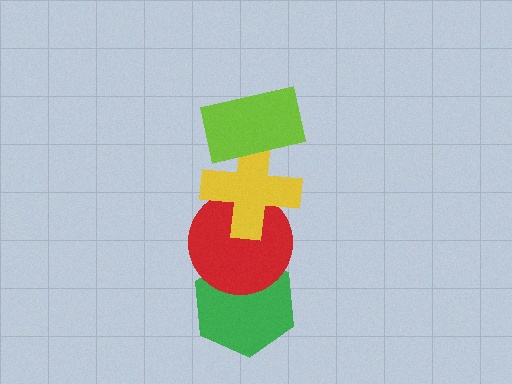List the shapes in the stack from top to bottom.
From top to bottom: the lime rectangle, the yellow cross, the red circle, the green hexagon.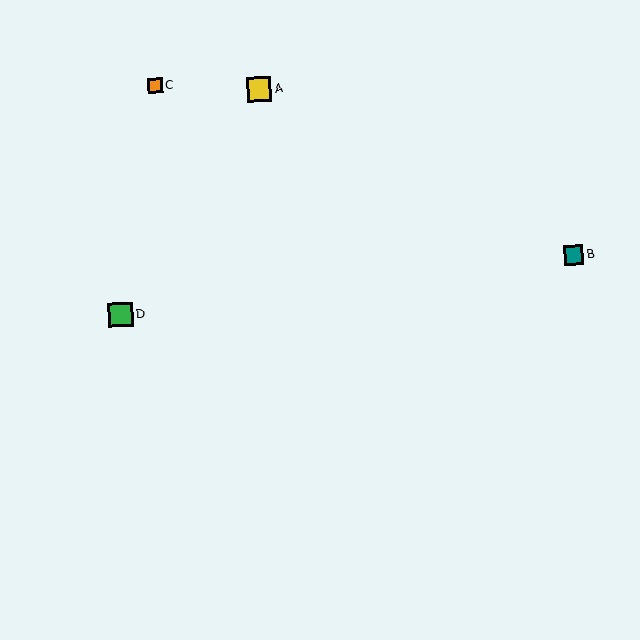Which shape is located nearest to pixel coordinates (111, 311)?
The green square (labeled D) at (121, 315) is nearest to that location.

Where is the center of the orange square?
The center of the orange square is at (155, 86).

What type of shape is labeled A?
Shape A is a yellow square.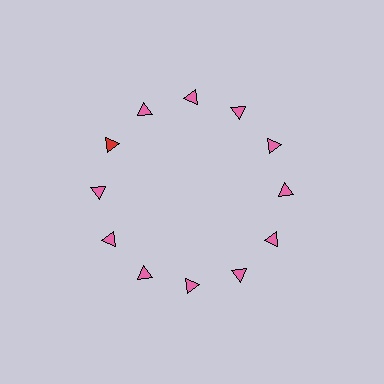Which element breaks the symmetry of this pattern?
The red triangle at roughly the 10 o'clock position breaks the symmetry. All other shapes are pink triangles.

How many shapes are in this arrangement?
There are 12 shapes arranged in a ring pattern.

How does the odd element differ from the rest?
It has a different color: red instead of pink.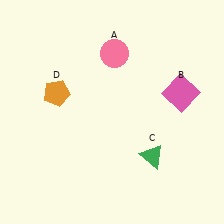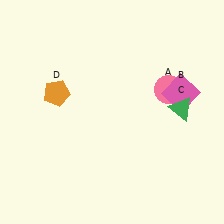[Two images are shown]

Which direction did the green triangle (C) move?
The green triangle (C) moved up.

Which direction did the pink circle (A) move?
The pink circle (A) moved right.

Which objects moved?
The objects that moved are: the pink circle (A), the green triangle (C).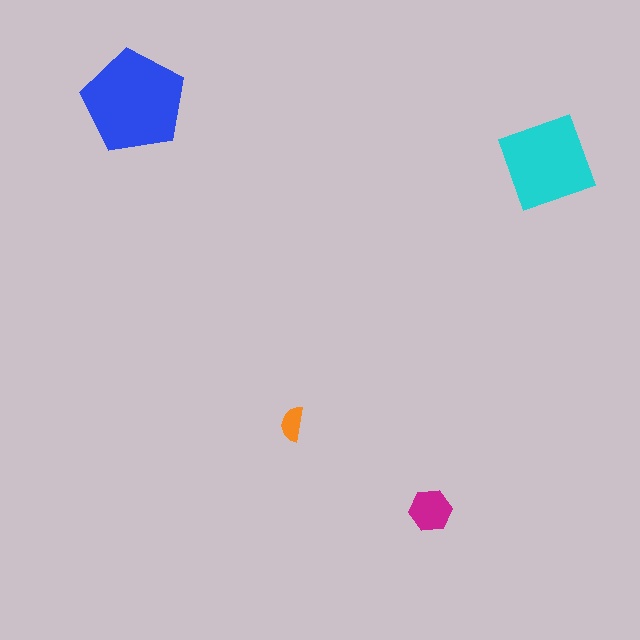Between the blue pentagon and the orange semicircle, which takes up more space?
The blue pentagon.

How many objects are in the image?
There are 4 objects in the image.